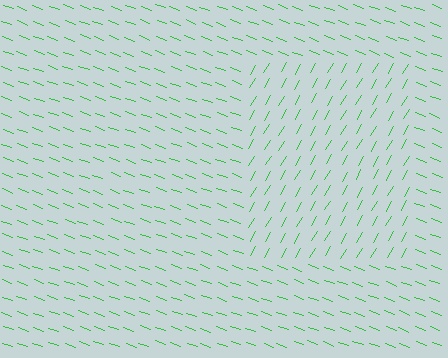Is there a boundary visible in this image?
Yes, there is a texture boundary formed by a change in line orientation.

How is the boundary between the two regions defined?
The boundary is defined purely by a change in line orientation (approximately 80 degrees difference). All lines are the same color and thickness.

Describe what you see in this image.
The image is filled with small green line segments. A rectangle region in the image has lines oriented differently from the surrounding lines, creating a visible texture boundary.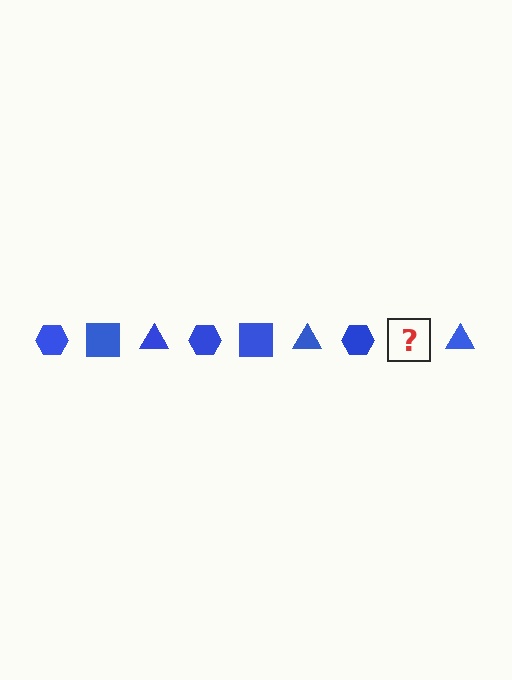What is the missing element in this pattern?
The missing element is a blue square.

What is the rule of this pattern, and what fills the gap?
The rule is that the pattern cycles through hexagon, square, triangle shapes in blue. The gap should be filled with a blue square.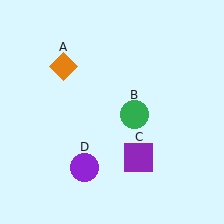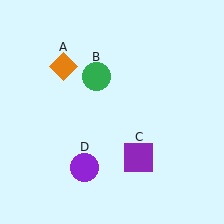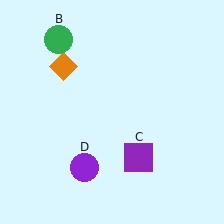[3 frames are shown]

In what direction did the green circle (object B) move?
The green circle (object B) moved up and to the left.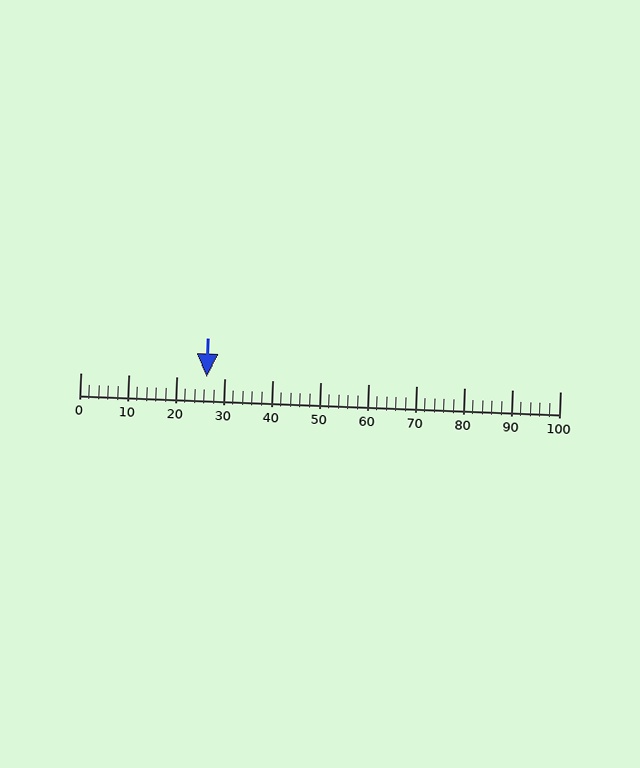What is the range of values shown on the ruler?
The ruler shows values from 0 to 100.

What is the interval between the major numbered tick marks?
The major tick marks are spaced 10 units apart.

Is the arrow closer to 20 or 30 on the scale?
The arrow is closer to 30.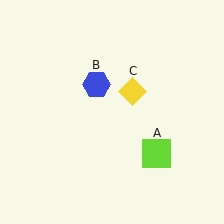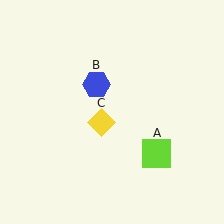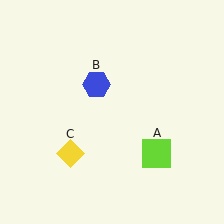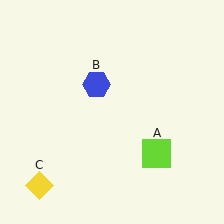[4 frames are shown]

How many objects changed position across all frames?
1 object changed position: yellow diamond (object C).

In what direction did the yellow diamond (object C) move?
The yellow diamond (object C) moved down and to the left.